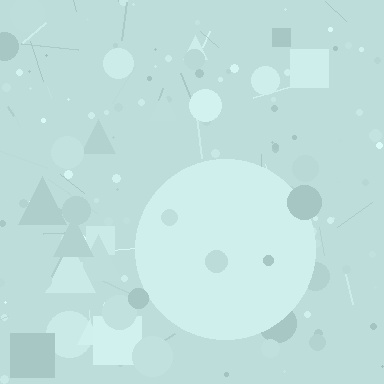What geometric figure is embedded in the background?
A circle is embedded in the background.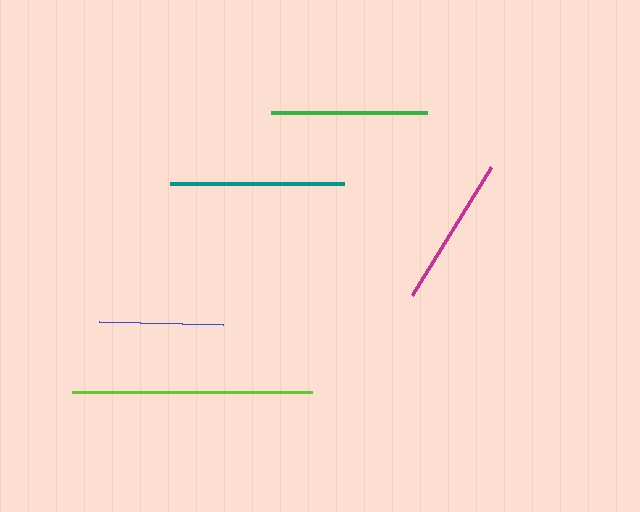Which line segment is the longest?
The lime line is the longest at approximately 241 pixels.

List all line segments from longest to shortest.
From longest to shortest: lime, teal, green, magenta, blue.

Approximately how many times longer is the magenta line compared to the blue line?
The magenta line is approximately 1.2 times the length of the blue line.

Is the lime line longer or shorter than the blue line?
The lime line is longer than the blue line.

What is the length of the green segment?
The green segment is approximately 157 pixels long.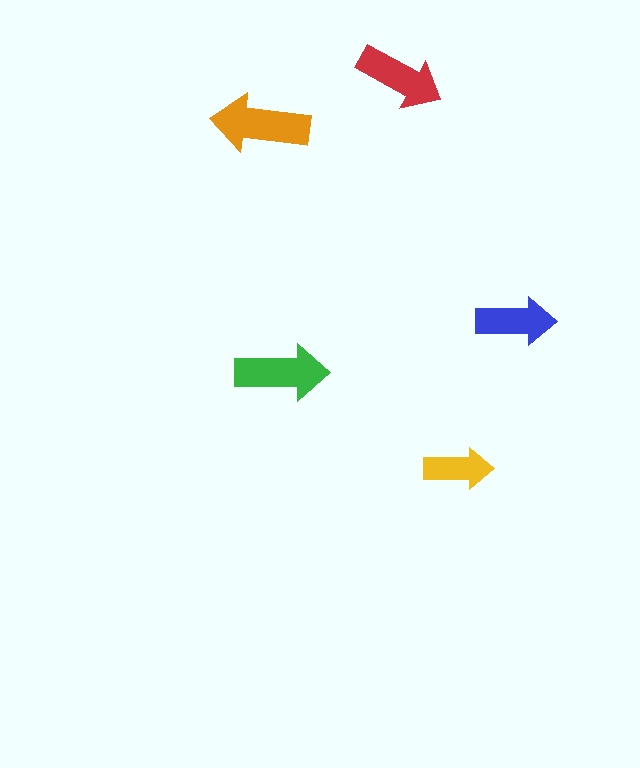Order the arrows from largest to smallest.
the orange one, the green one, the red one, the blue one, the yellow one.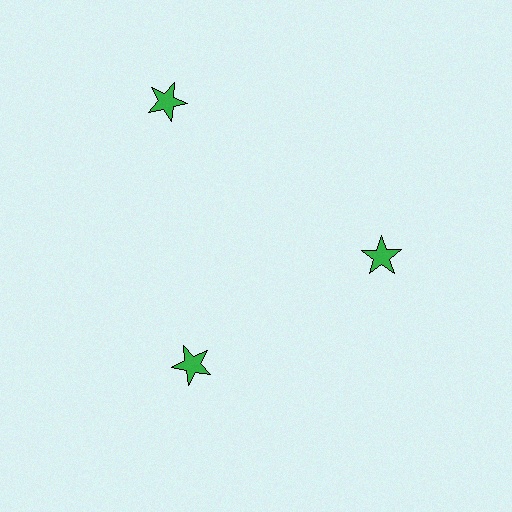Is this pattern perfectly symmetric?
No. The 3 green stars are arranged in a ring, but one element near the 11 o'clock position is pushed outward from the center, breaking the 3-fold rotational symmetry.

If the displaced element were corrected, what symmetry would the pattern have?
It would have 3-fold rotational symmetry — the pattern would map onto itself every 120 degrees.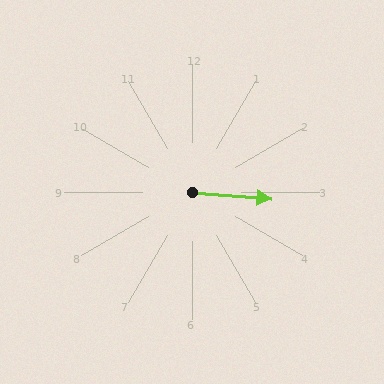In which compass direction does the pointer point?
East.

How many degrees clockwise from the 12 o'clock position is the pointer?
Approximately 95 degrees.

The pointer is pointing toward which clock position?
Roughly 3 o'clock.